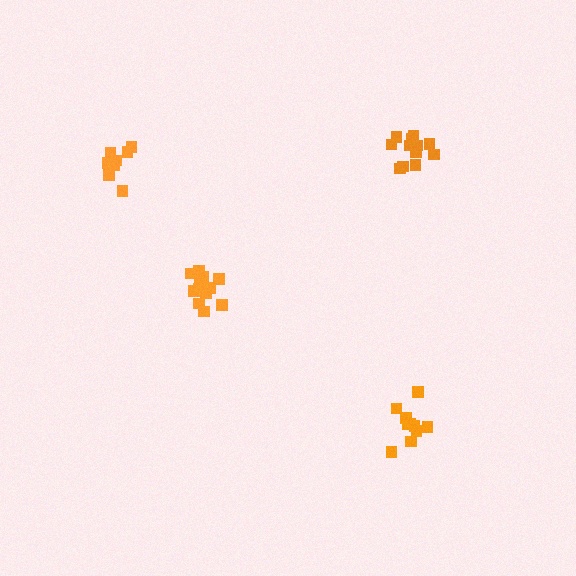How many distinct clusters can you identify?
There are 4 distinct clusters.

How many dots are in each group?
Group 1: 10 dots, Group 2: 12 dots, Group 3: 8 dots, Group 4: 12 dots (42 total).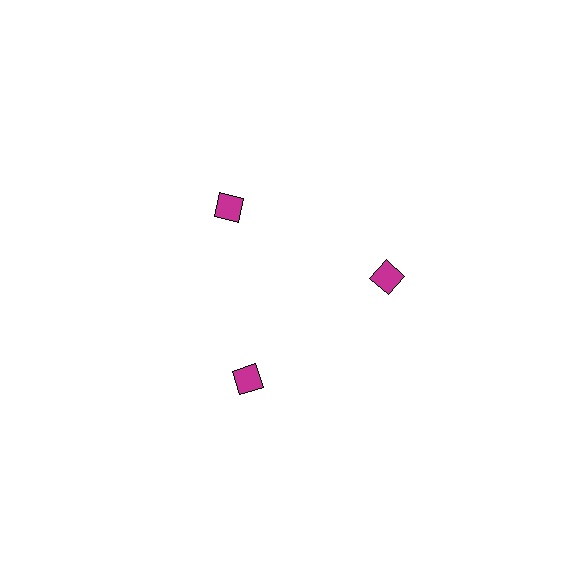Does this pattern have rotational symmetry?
Yes, this pattern has 3-fold rotational symmetry. It looks the same after rotating 120 degrees around the center.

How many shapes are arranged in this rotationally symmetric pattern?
There are 3 shapes, arranged in 3 groups of 1.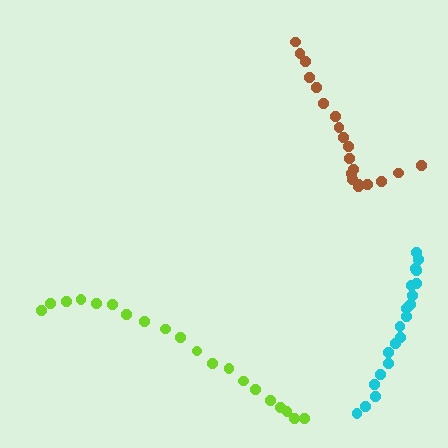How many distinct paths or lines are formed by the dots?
There are 3 distinct paths.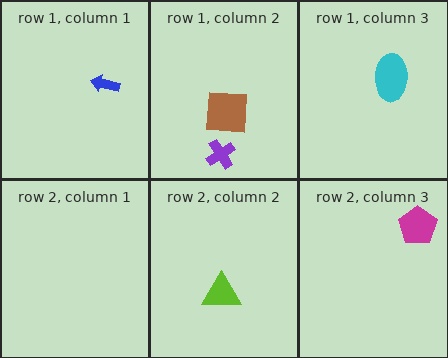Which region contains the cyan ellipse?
The row 1, column 3 region.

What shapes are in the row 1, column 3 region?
The cyan ellipse.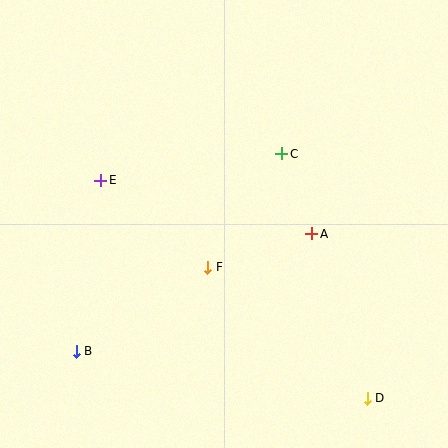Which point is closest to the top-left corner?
Point E is closest to the top-left corner.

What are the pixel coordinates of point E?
Point E is at (101, 180).